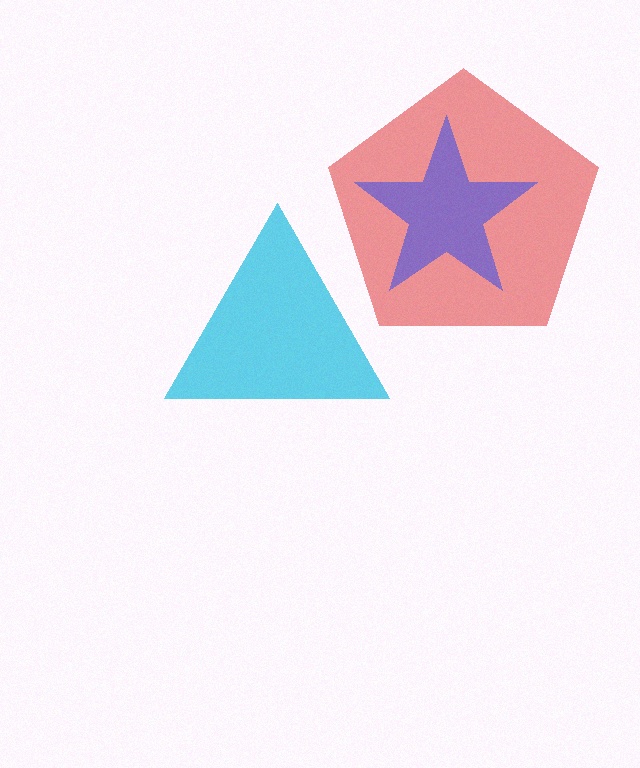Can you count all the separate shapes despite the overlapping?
Yes, there are 3 separate shapes.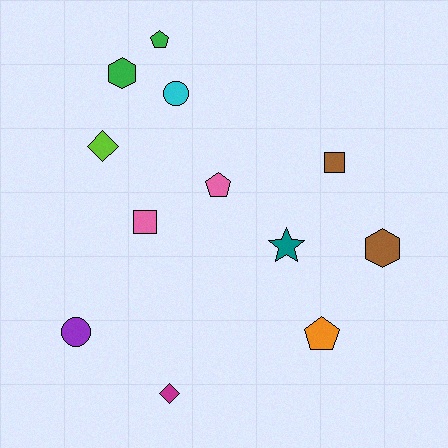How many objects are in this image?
There are 12 objects.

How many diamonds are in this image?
There are 2 diamonds.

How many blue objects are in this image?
There are no blue objects.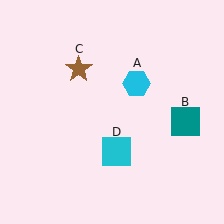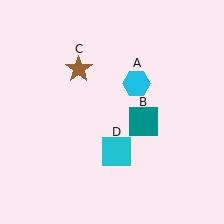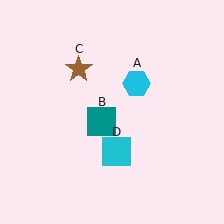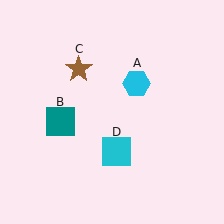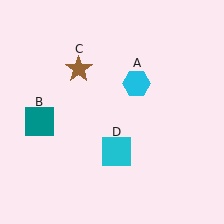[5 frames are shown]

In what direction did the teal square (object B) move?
The teal square (object B) moved left.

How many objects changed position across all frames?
1 object changed position: teal square (object B).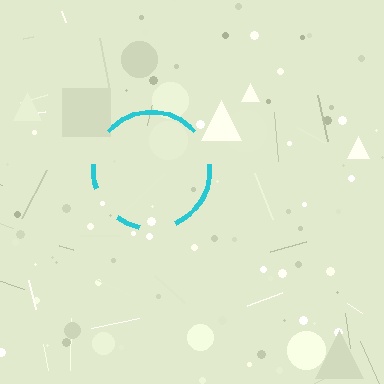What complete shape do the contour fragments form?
The contour fragments form a circle.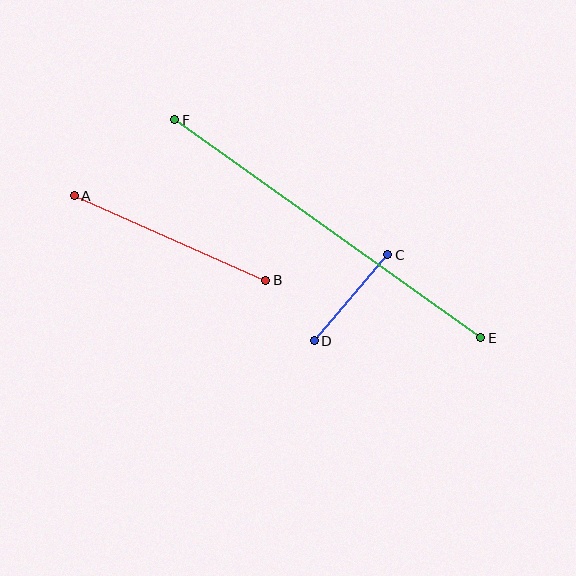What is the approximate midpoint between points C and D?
The midpoint is at approximately (351, 298) pixels.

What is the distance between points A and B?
The distance is approximately 209 pixels.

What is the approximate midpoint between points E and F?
The midpoint is at approximately (328, 229) pixels.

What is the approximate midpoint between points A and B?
The midpoint is at approximately (170, 238) pixels.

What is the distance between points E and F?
The distance is approximately 376 pixels.